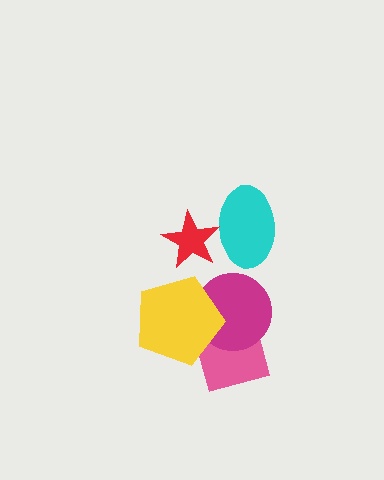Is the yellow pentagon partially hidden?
No, no other shape covers it.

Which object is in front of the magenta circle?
The yellow pentagon is in front of the magenta circle.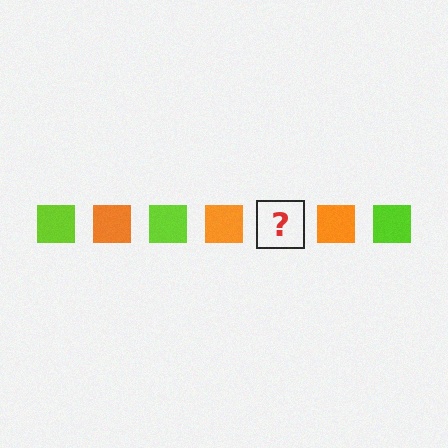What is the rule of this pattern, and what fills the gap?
The rule is that the pattern cycles through lime, orange squares. The gap should be filled with a lime square.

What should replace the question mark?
The question mark should be replaced with a lime square.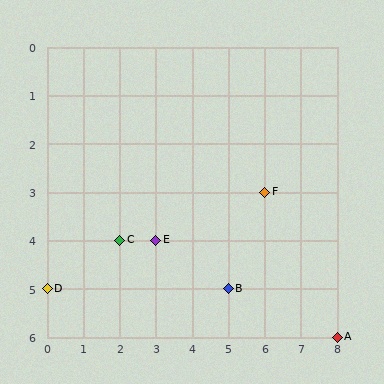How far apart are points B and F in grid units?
Points B and F are 1 column and 2 rows apart (about 2.2 grid units diagonally).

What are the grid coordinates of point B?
Point B is at grid coordinates (5, 5).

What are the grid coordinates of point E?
Point E is at grid coordinates (3, 4).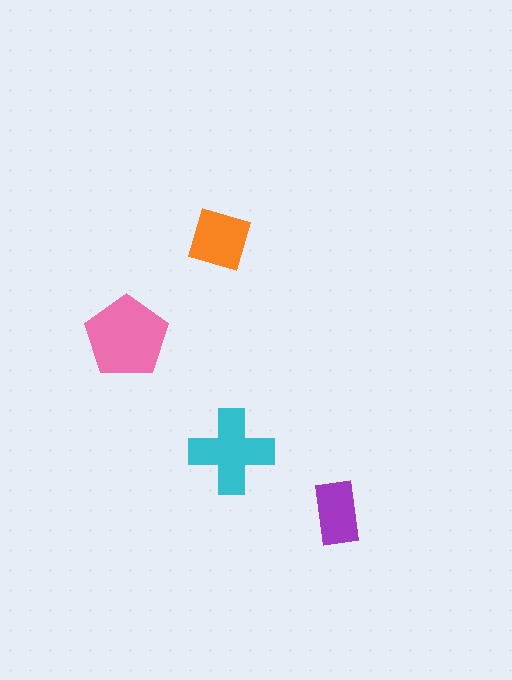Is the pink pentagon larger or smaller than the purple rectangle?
Larger.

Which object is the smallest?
The purple rectangle.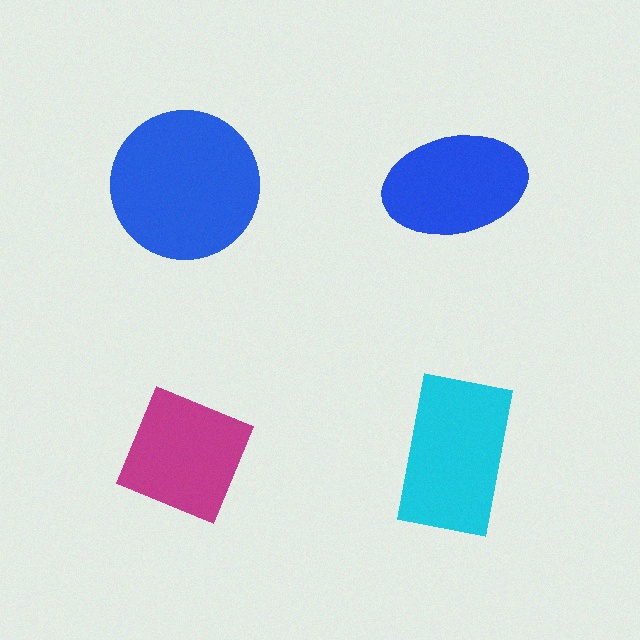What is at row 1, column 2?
A blue ellipse.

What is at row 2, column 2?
A cyan rectangle.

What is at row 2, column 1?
A magenta diamond.